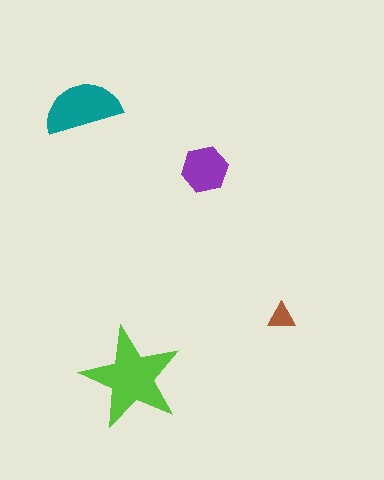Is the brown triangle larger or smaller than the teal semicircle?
Smaller.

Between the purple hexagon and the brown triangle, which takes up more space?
The purple hexagon.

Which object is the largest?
The lime star.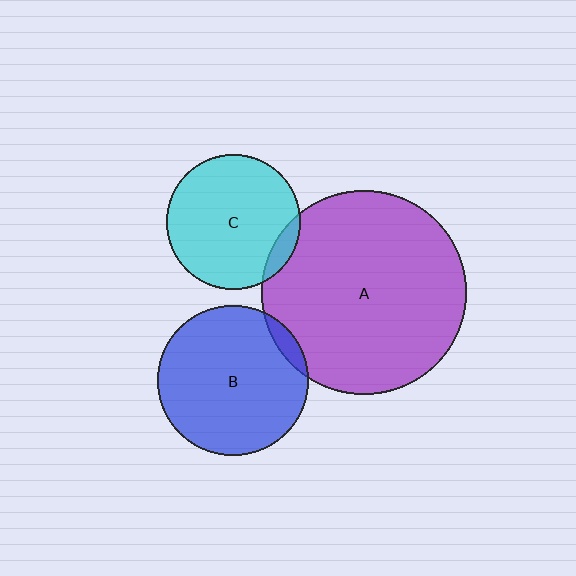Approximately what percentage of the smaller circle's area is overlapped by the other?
Approximately 5%.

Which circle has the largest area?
Circle A (purple).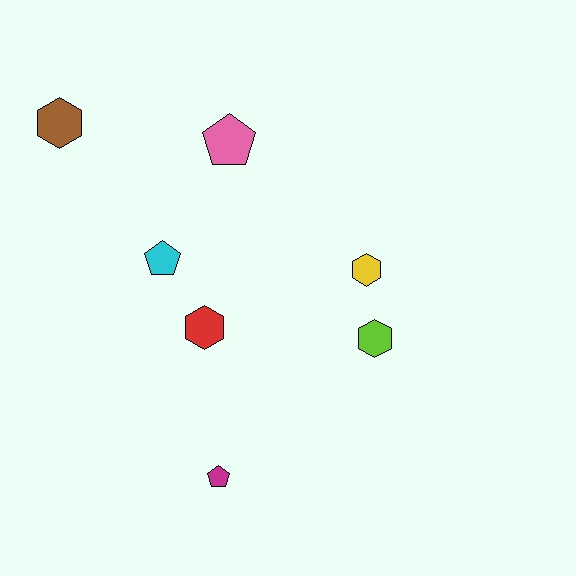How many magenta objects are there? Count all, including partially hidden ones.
There is 1 magenta object.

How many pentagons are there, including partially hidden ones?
There are 3 pentagons.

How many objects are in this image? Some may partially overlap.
There are 7 objects.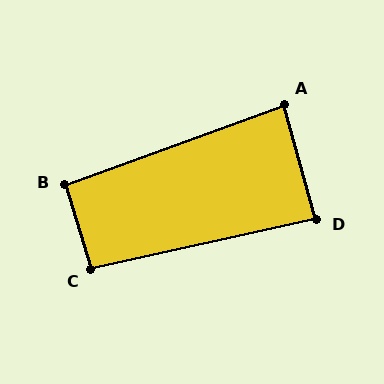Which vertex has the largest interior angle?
C, at approximately 95 degrees.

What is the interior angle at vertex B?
Approximately 93 degrees (approximately right).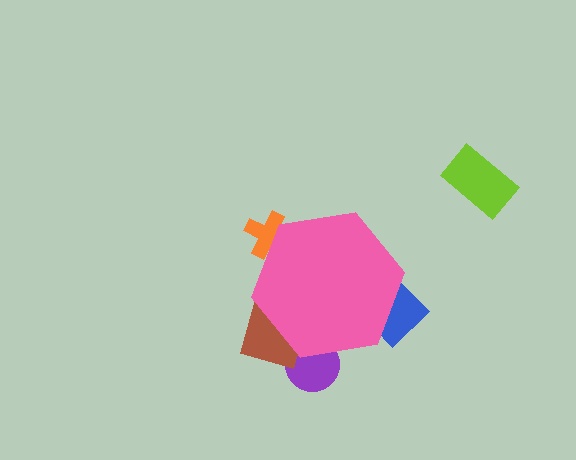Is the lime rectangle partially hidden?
No, the lime rectangle is fully visible.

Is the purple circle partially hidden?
Yes, the purple circle is partially hidden behind the pink hexagon.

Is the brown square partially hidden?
Yes, the brown square is partially hidden behind the pink hexagon.